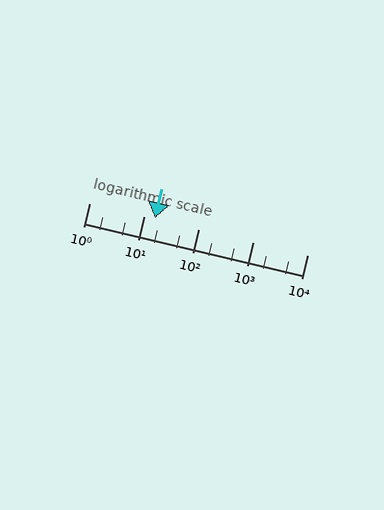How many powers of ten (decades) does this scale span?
The scale spans 4 decades, from 1 to 10000.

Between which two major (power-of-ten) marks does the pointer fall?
The pointer is between 10 and 100.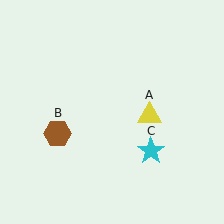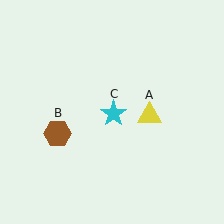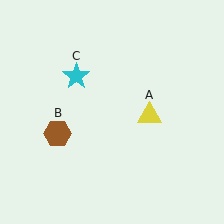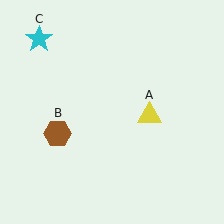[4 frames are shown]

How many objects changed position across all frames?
1 object changed position: cyan star (object C).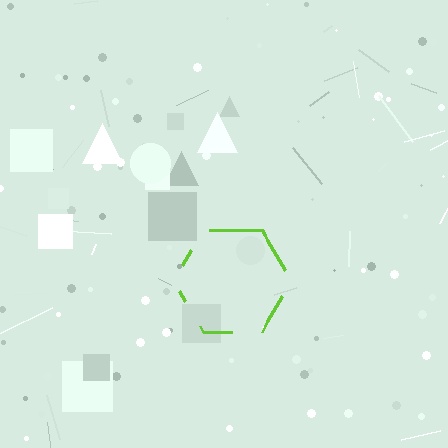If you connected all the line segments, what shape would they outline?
They would outline a hexagon.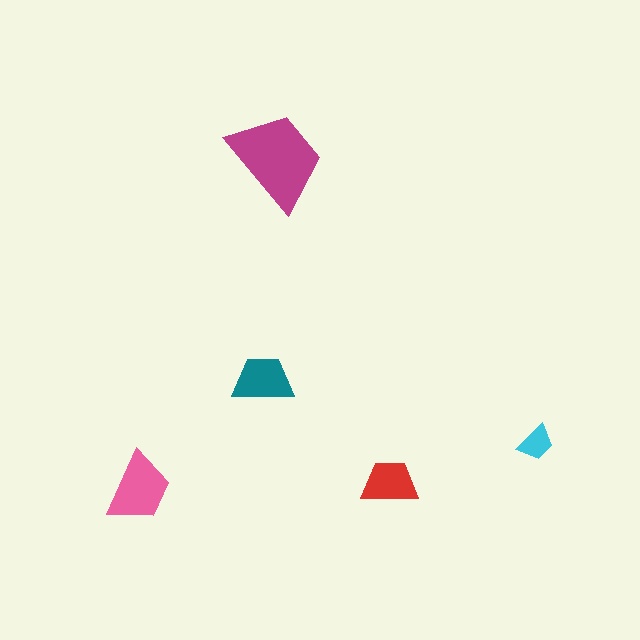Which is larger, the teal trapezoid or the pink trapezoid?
The pink one.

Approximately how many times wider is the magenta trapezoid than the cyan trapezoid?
About 2.5 times wider.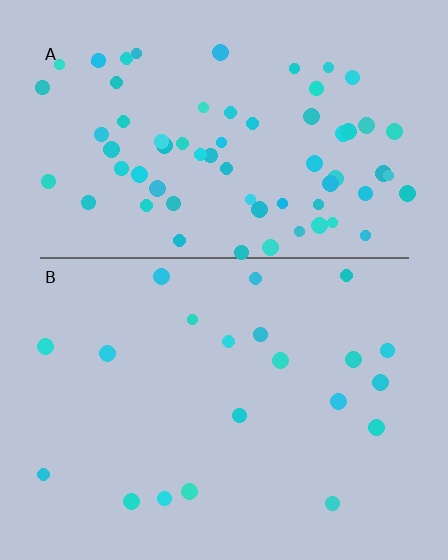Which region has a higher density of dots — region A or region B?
A (the top).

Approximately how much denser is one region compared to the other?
Approximately 3.4× — region A over region B.